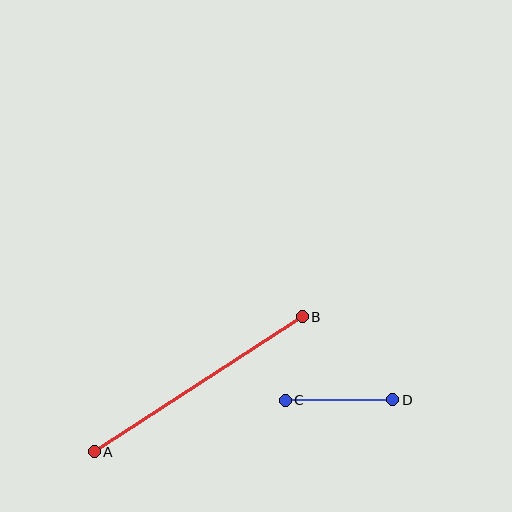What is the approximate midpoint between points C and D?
The midpoint is at approximately (339, 400) pixels.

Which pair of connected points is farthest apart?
Points A and B are farthest apart.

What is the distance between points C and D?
The distance is approximately 107 pixels.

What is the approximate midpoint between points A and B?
The midpoint is at approximately (198, 384) pixels.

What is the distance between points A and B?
The distance is approximately 248 pixels.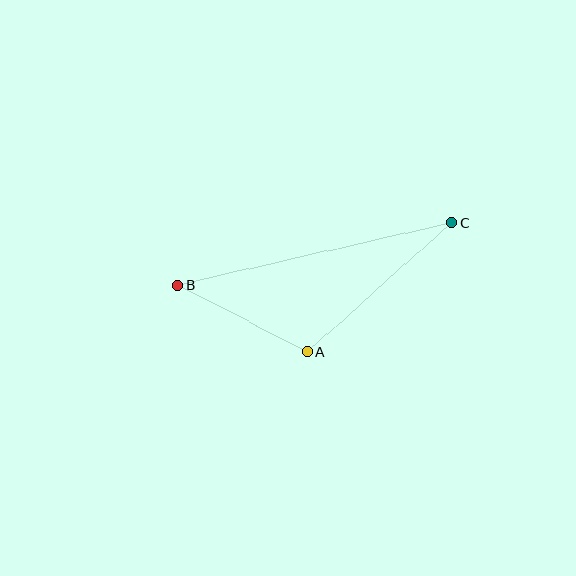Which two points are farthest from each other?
Points B and C are farthest from each other.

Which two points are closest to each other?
Points A and B are closest to each other.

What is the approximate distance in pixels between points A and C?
The distance between A and C is approximately 194 pixels.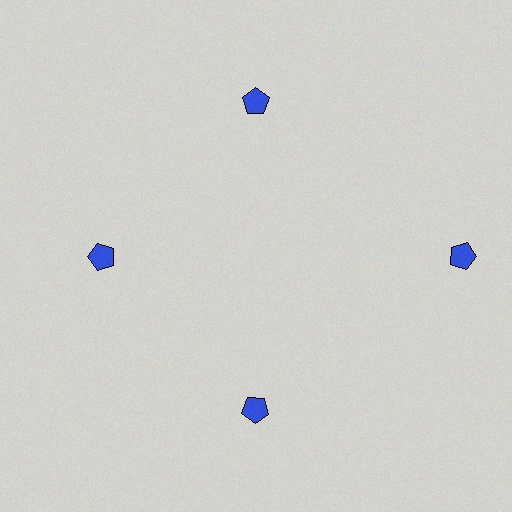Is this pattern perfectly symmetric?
No. The 4 blue pentagons are arranged in a ring, but one element near the 3 o'clock position is pushed outward from the center, breaking the 4-fold rotational symmetry.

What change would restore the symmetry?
The symmetry would be restored by moving it inward, back onto the ring so that all 4 pentagons sit at equal angles and equal distance from the center.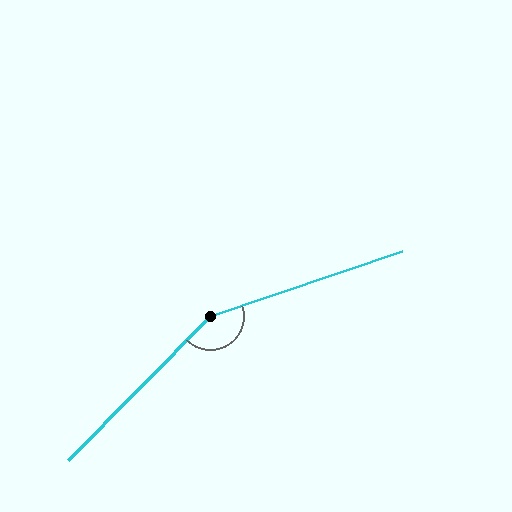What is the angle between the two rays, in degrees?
Approximately 153 degrees.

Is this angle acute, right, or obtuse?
It is obtuse.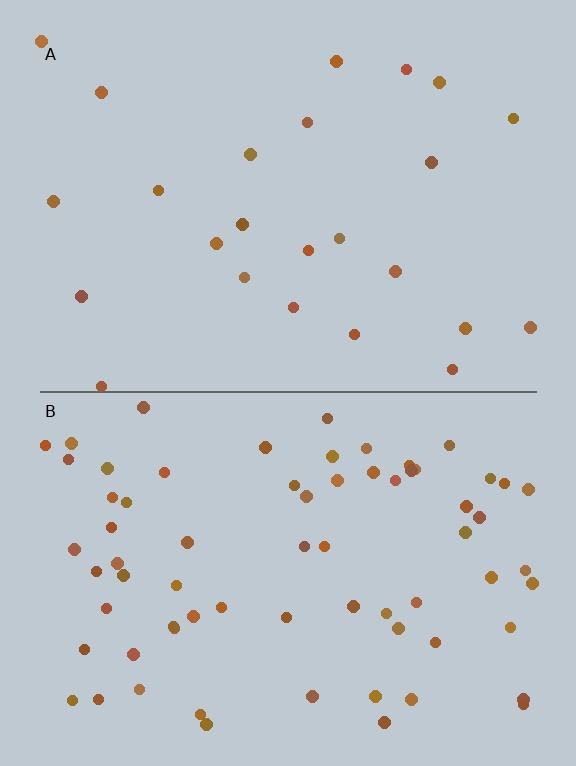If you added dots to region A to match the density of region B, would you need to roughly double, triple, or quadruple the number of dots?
Approximately triple.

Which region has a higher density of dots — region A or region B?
B (the bottom).